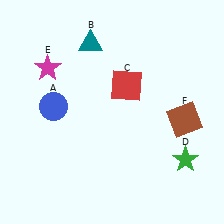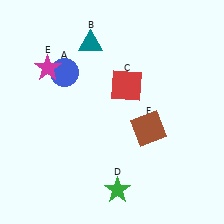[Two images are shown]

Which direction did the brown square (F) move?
The brown square (F) moved left.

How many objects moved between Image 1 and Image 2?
3 objects moved between the two images.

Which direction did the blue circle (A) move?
The blue circle (A) moved up.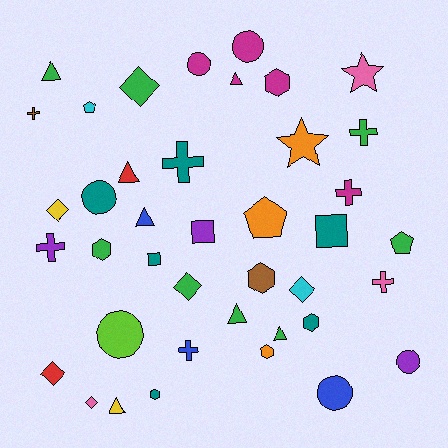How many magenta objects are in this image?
There are 5 magenta objects.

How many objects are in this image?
There are 40 objects.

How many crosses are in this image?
There are 7 crosses.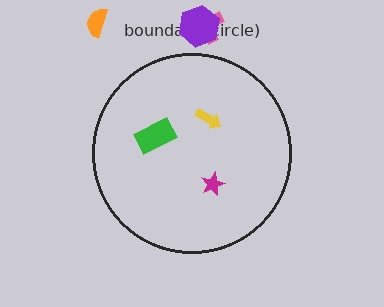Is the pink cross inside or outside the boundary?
Outside.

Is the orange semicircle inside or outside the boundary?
Outside.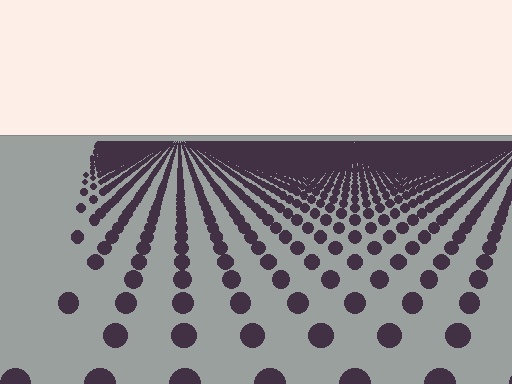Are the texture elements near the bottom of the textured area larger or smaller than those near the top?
Larger. Near the bottom, elements are closer to the viewer and appear at a bigger on-screen size.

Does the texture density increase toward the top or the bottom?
Density increases toward the top.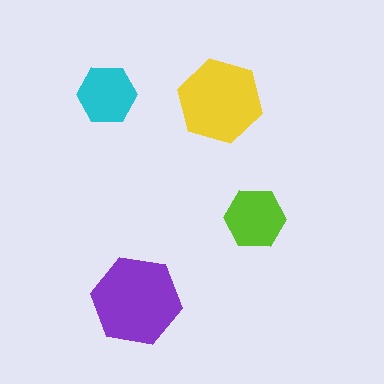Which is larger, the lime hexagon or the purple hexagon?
The purple one.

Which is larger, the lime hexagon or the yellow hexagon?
The yellow one.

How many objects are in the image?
There are 4 objects in the image.